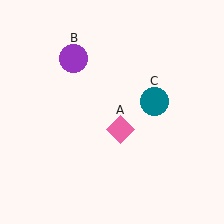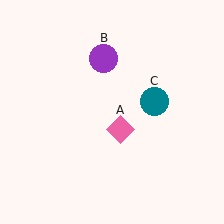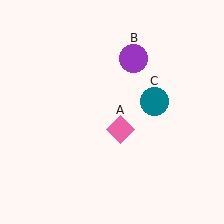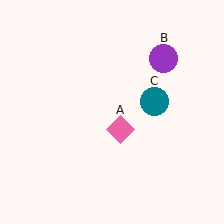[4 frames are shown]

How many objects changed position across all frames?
1 object changed position: purple circle (object B).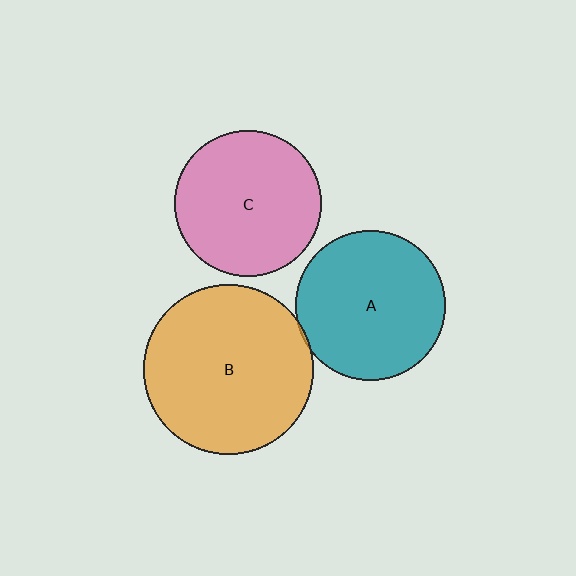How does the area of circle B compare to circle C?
Approximately 1.3 times.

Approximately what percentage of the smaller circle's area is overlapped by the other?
Approximately 5%.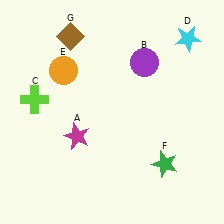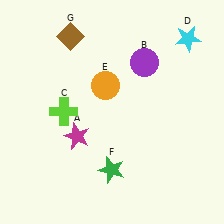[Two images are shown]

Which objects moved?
The objects that moved are: the lime cross (C), the orange circle (E), the green star (F).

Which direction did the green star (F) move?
The green star (F) moved left.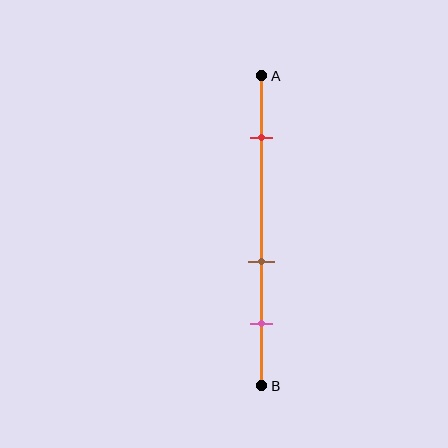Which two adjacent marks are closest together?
The brown and pink marks are the closest adjacent pair.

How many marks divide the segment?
There are 3 marks dividing the segment.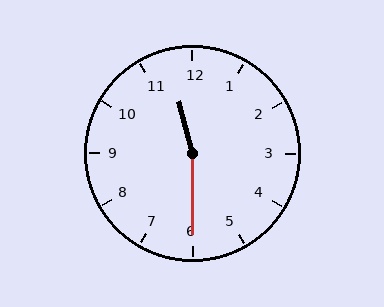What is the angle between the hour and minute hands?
Approximately 165 degrees.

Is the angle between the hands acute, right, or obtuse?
It is obtuse.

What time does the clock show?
11:30.